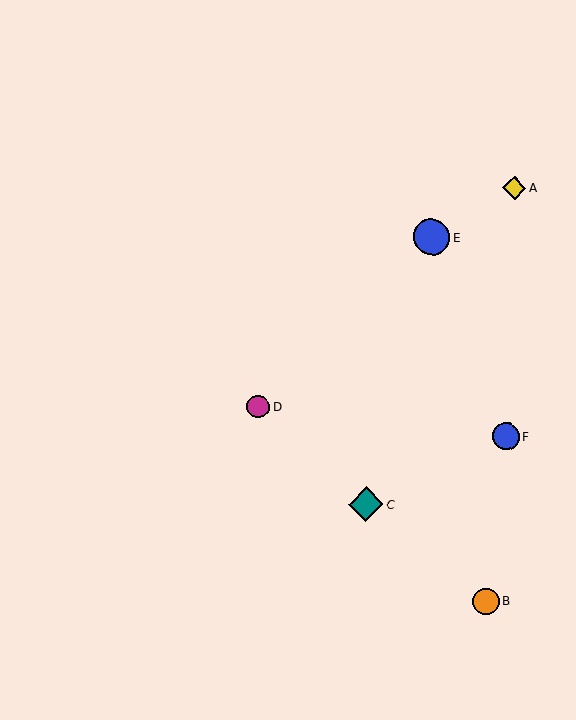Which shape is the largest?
The blue circle (labeled E) is the largest.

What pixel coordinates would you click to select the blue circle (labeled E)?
Click at (432, 237) to select the blue circle E.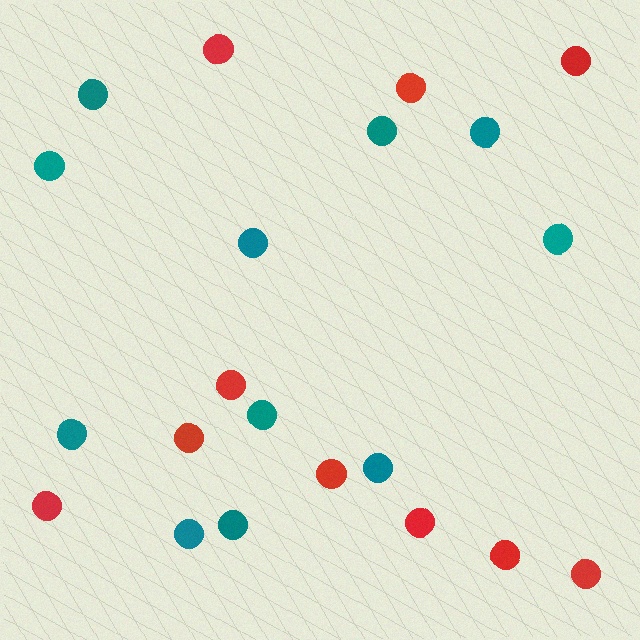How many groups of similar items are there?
There are 2 groups: one group of red circles (10) and one group of teal circles (11).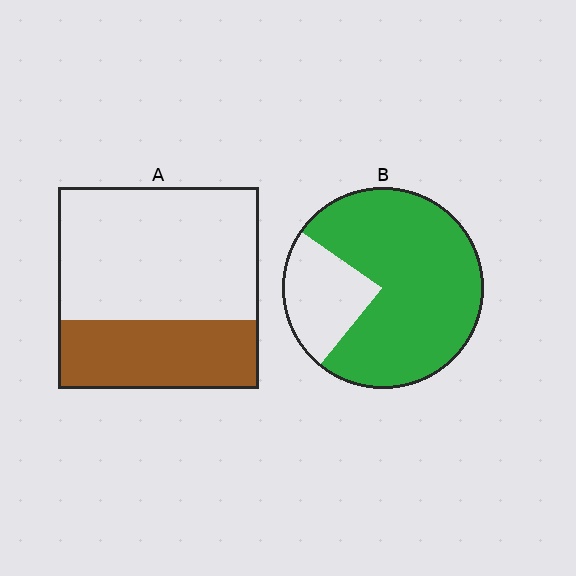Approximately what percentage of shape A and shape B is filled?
A is approximately 35% and B is approximately 75%.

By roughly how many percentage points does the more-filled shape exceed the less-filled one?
By roughly 40 percentage points (B over A).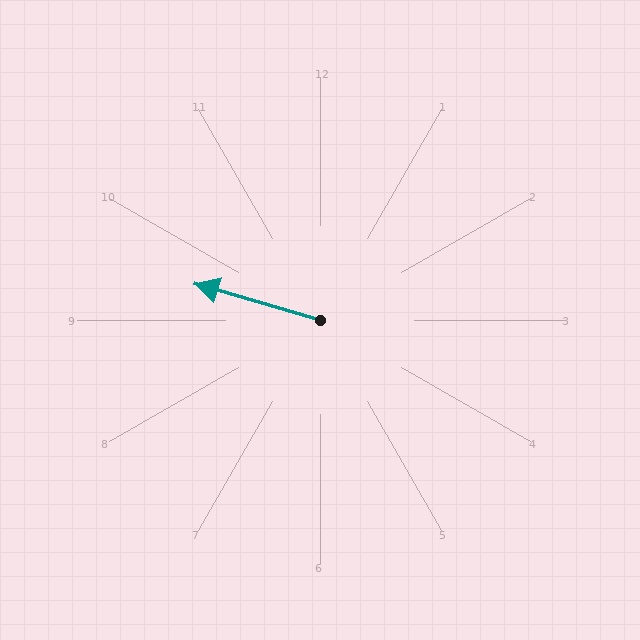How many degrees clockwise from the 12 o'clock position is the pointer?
Approximately 286 degrees.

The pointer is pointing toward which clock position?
Roughly 10 o'clock.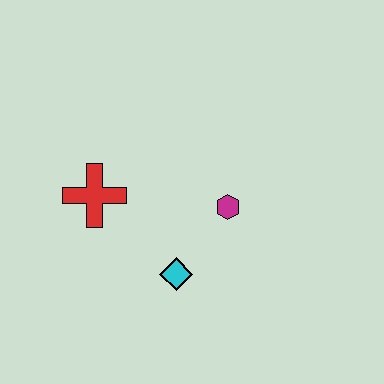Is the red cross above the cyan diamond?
Yes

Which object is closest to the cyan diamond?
The magenta hexagon is closest to the cyan diamond.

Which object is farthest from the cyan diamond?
The red cross is farthest from the cyan diamond.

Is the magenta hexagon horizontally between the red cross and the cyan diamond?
No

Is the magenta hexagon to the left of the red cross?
No